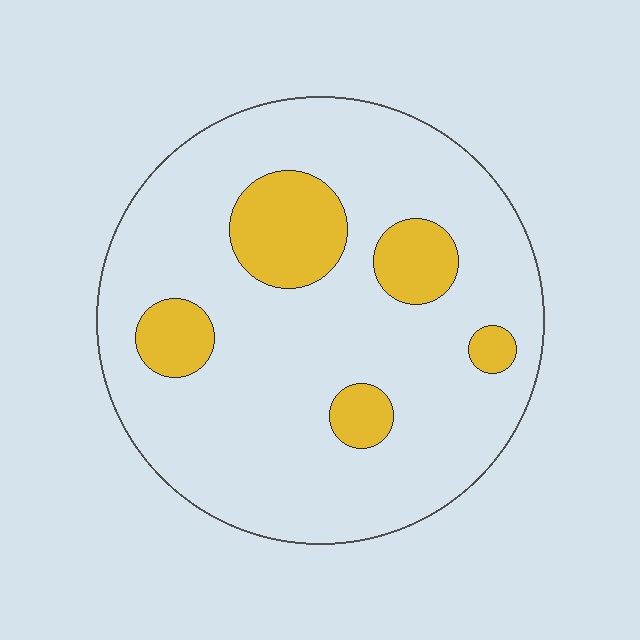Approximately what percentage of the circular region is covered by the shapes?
Approximately 15%.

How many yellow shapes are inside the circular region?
5.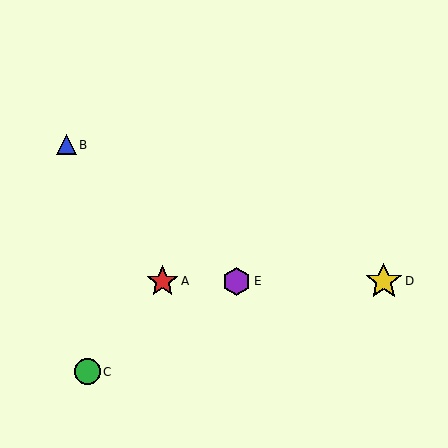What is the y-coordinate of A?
Object A is at y≈281.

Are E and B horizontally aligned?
No, E is at y≈281 and B is at y≈145.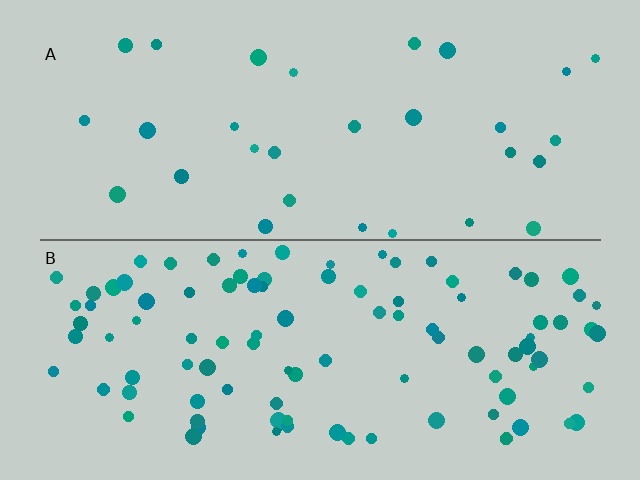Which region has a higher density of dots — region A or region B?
B (the bottom).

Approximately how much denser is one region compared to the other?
Approximately 3.3× — region B over region A.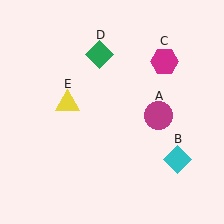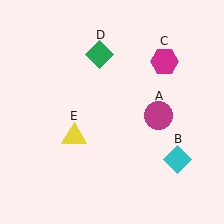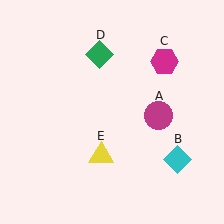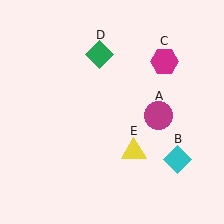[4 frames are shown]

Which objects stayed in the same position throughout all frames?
Magenta circle (object A) and cyan diamond (object B) and magenta hexagon (object C) and green diamond (object D) remained stationary.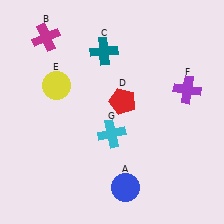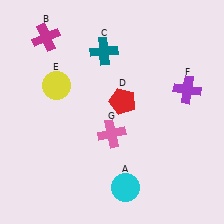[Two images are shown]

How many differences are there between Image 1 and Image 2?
There are 2 differences between the two images.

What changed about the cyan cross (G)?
In Image 1, G is cyan. In Image 2, it changed to pink.